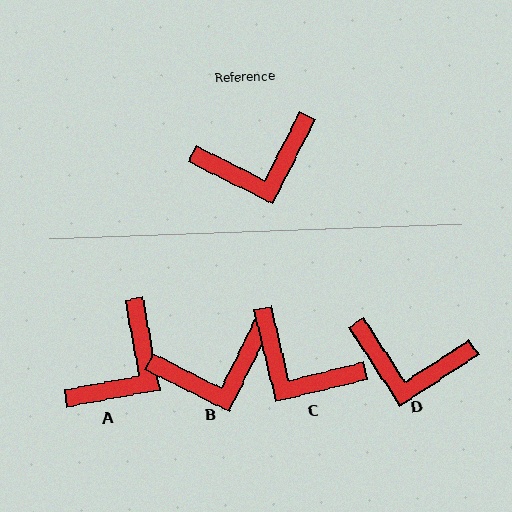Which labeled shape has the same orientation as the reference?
B.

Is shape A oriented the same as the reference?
No, it is off by about 37 degrees.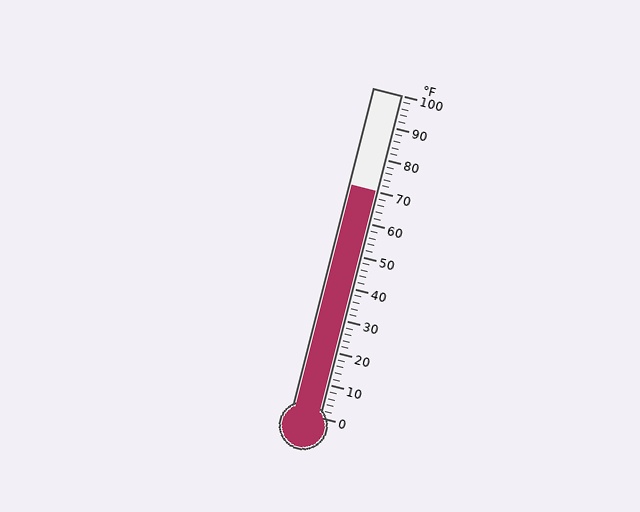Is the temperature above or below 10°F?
The temperature is above 10°F.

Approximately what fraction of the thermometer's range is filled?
The thermometer is filled to approximately 70% of its range.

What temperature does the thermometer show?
The thermometer shows approximately 70°F.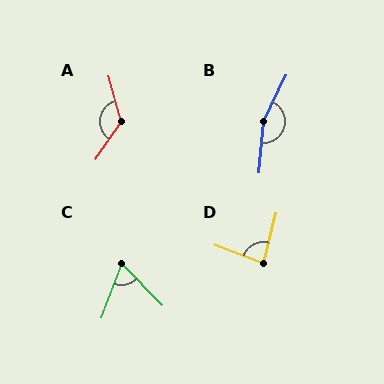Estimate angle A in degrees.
Approximately 130 degrees.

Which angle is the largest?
B, at approximately 160 degrees.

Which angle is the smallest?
C, at approximately 65 degrees.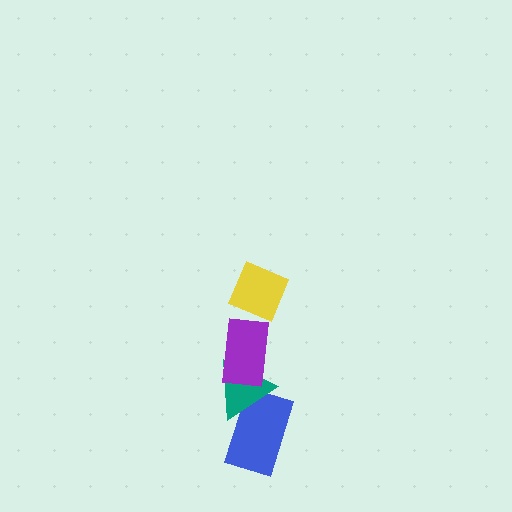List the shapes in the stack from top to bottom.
From top to bottom: the yellow diamond, the purple rectangle, the teal triangle, the blue rectangle.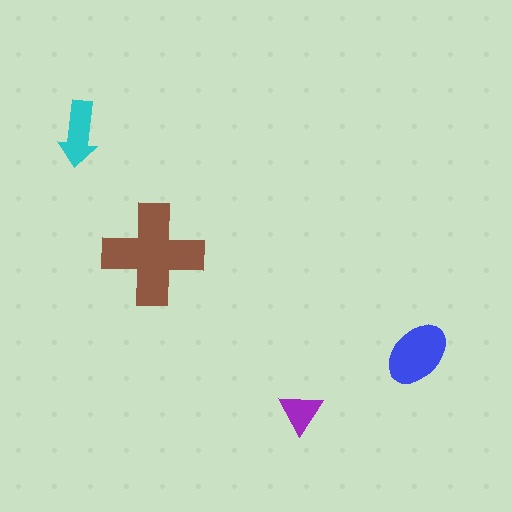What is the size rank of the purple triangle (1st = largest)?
4th.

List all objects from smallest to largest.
The purple triangle, the cyan arrow, the blue ellipse, the brown cross.